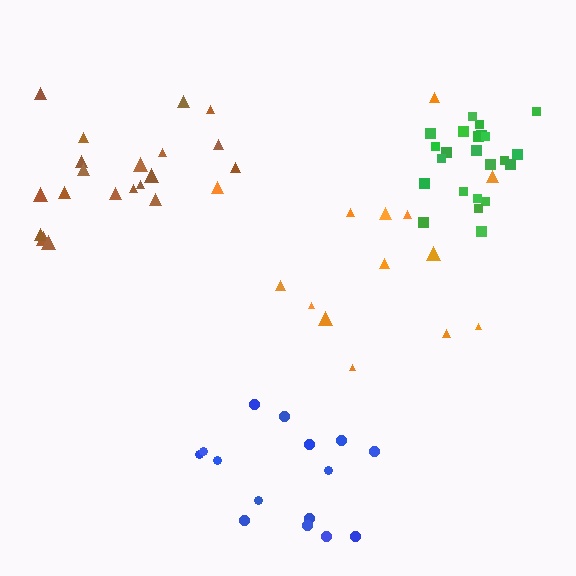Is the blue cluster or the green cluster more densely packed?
Green.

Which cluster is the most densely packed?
Green.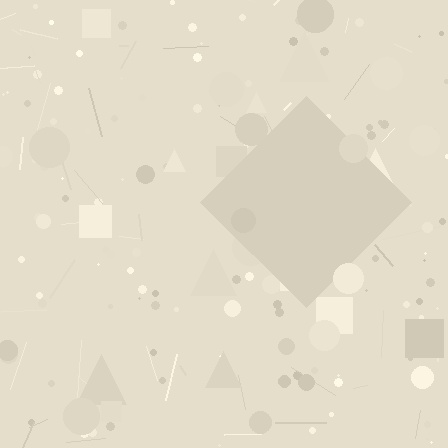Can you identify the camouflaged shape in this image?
The camouflaged shape is a diamond.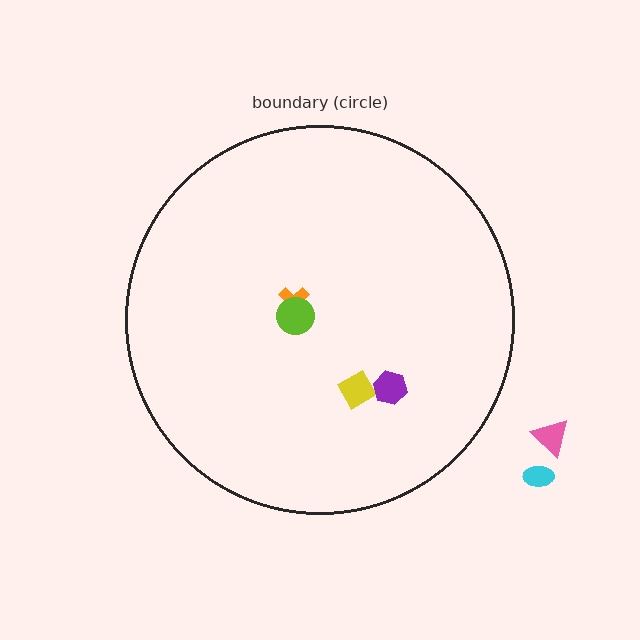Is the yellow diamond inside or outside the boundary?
Inside.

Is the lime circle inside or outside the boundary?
Inside.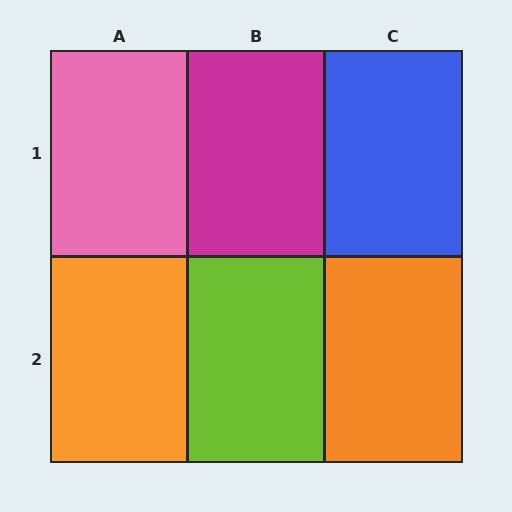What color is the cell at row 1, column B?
Magenta.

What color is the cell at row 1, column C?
Blue.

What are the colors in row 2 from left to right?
Orange, lime, orange.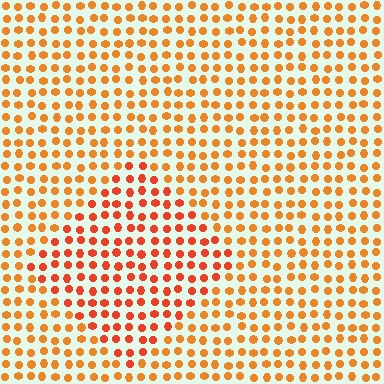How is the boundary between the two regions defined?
The boundary is defined purely by a slight shift in hue (about 22 degrees). Spacing, size, and orientation are identical on both sides.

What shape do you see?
I see a diamond.